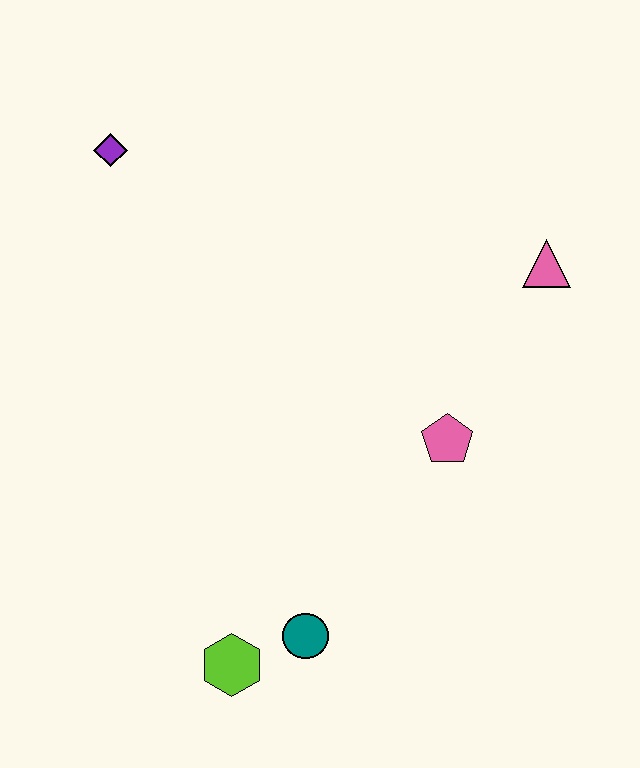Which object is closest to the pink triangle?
The pink pentagon is closest to the pink triangle.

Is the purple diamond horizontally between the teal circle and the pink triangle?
No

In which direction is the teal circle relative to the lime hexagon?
The teal circle is to the right of the lime hexagon.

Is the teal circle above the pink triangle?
No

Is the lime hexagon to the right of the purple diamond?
Yes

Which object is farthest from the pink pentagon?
The purple diamond is farthest from the pink pentagon.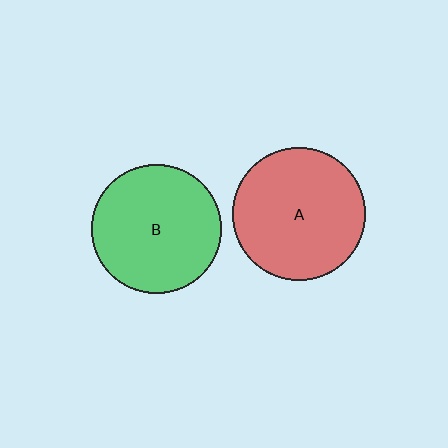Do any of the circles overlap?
No, none of the circles overlap.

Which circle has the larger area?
Circle A (red).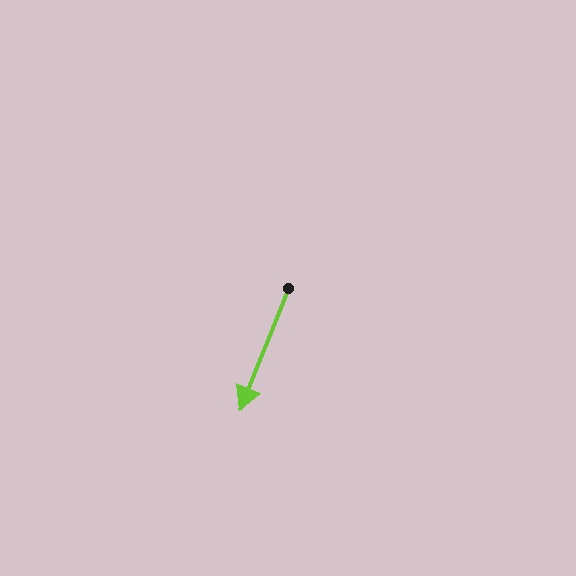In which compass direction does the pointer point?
South.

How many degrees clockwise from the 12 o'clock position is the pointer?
Approximately 202 degrees.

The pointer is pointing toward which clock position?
Roughly 7 o'clock.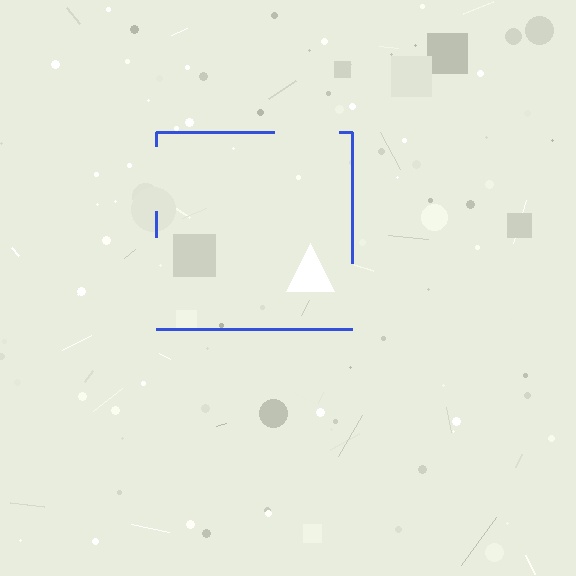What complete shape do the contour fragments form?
The contour fragments form a square.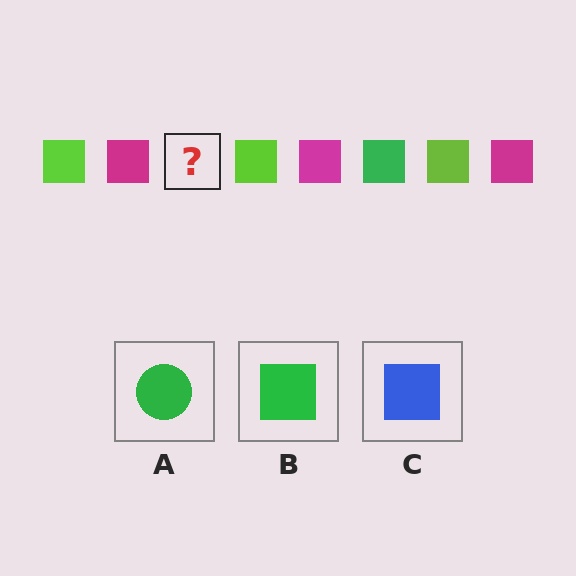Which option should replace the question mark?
Option B.